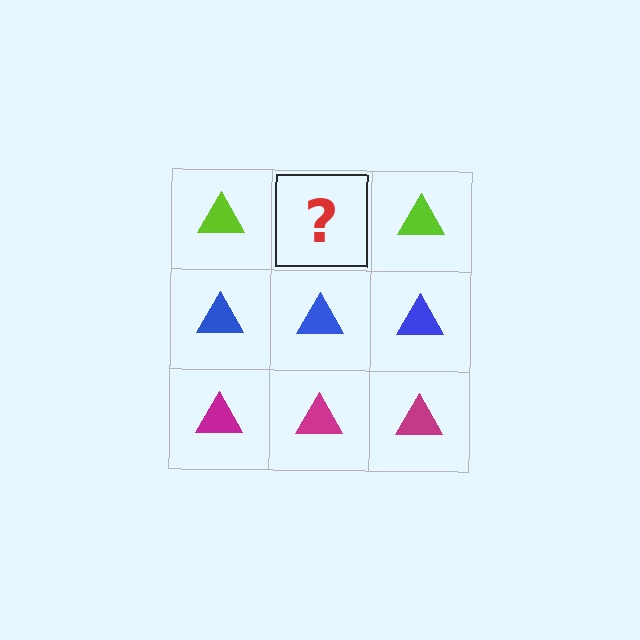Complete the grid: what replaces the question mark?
The question mark should be replaced with a lime triangle.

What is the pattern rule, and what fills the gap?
The rule is that each row has a consistent color. The gap should be filled with a lime triangle.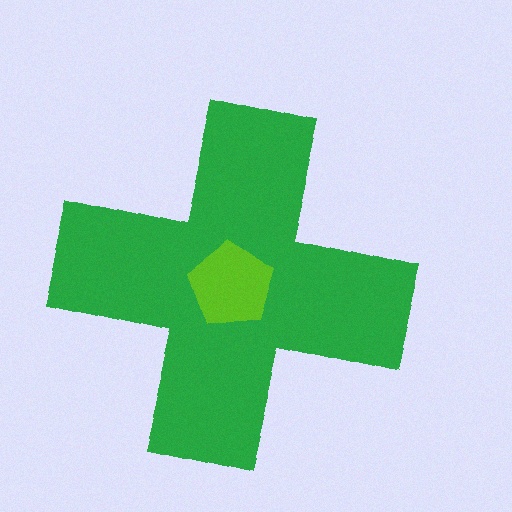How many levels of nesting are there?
2.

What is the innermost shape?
The lime pentagon.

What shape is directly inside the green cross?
The lime pentagon.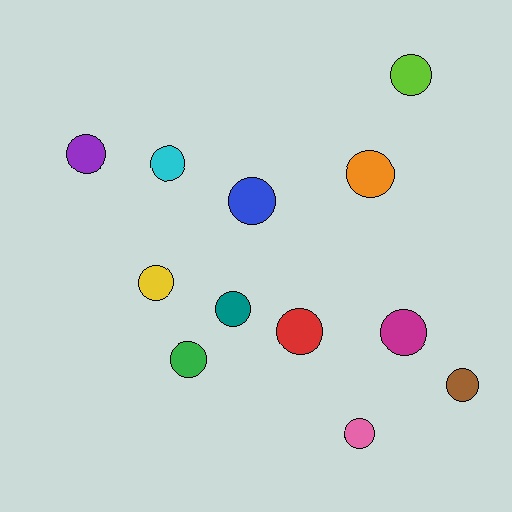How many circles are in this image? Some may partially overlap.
There are 12 circles.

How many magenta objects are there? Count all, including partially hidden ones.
There is 1 magenta object.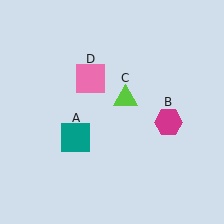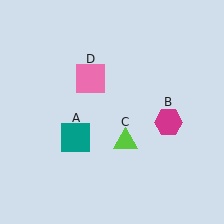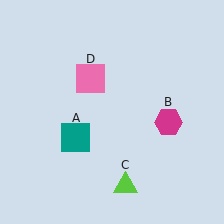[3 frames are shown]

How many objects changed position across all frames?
1 object changed position: lime triangle (object C).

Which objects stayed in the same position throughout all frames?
Teal square (object A) and magenta hexagon (object B) and pink square (object D) remained stationary.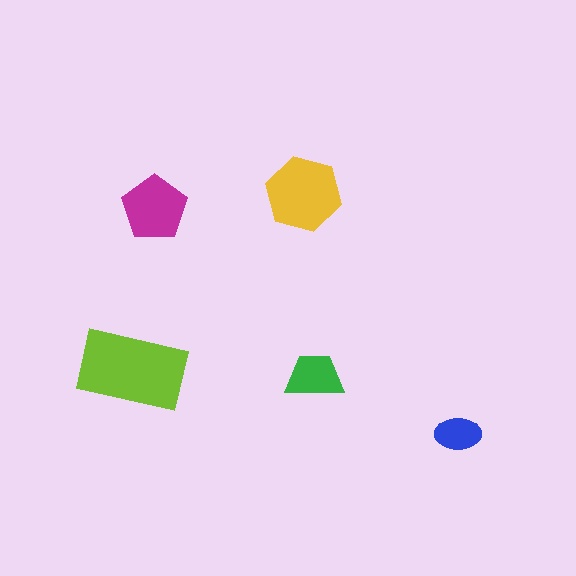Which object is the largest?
The lime rectangle.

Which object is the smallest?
The blue ellipse.